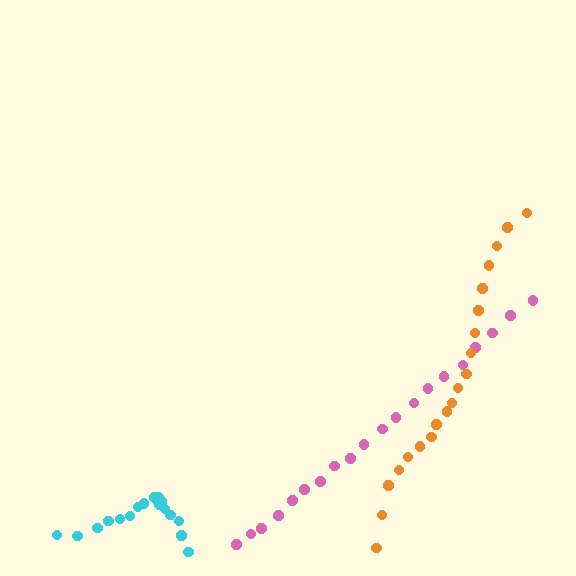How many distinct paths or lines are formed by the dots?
There are 3 distinct paths.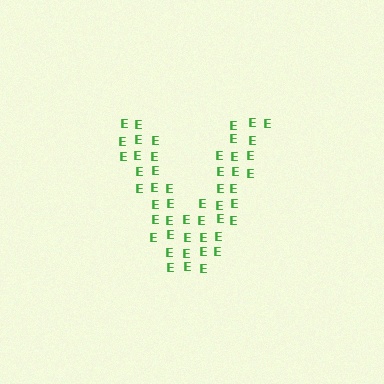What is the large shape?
The large shape is the letter V.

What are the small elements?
The small elements are letter E's.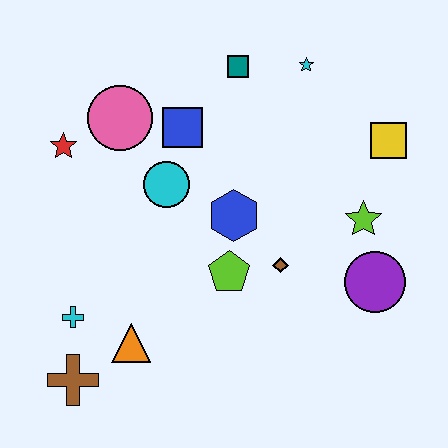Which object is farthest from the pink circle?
The purple circle is farthest from the pink circle.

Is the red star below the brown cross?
No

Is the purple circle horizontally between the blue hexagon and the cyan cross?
No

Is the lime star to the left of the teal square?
No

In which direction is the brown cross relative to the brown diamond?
The brown cross is to the left of the brown diamond.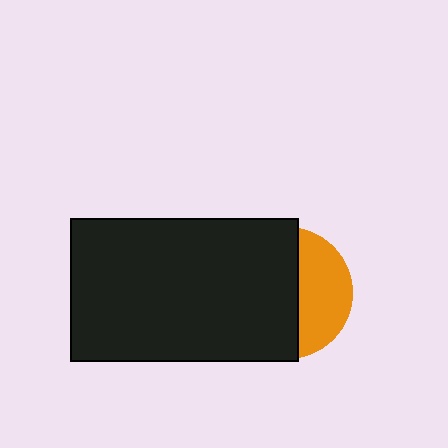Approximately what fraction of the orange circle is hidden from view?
Roughly 62% of the orange circle is hidden behind the black rectangle.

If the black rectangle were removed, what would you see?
You would see the complete orange circle.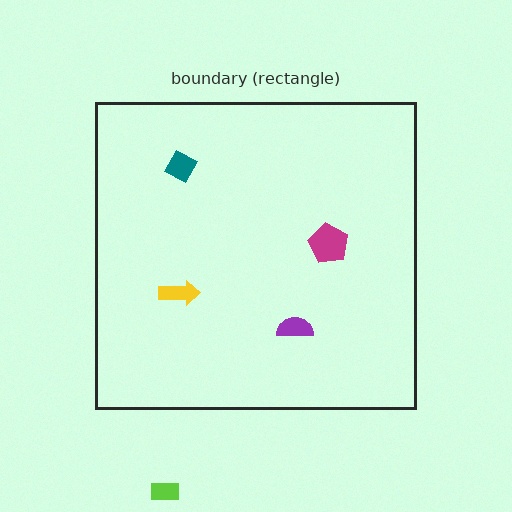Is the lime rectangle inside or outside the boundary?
Outside.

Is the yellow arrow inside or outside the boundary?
Inside.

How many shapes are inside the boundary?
4 inside, 1 outside.